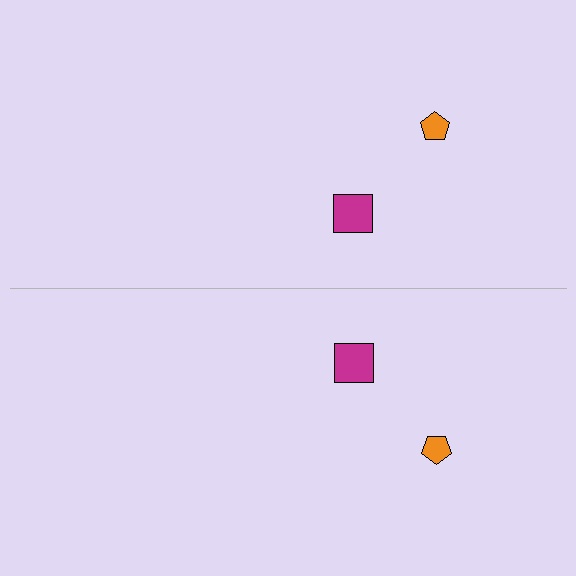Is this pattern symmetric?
Yes, this pattern has bilateral (reflection) symmetry.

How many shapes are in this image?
There are 4 shapes in this image.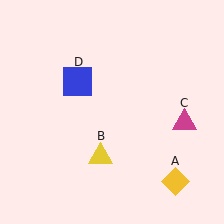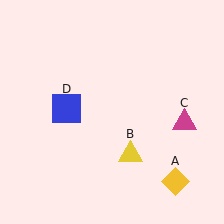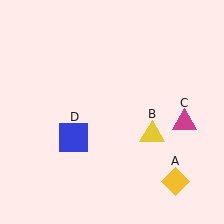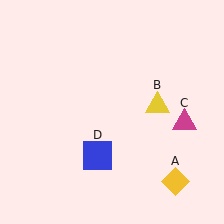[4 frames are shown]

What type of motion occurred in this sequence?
The yellow triangle (object B), blue square (object D) rotated counterclockwise around the center of the scene.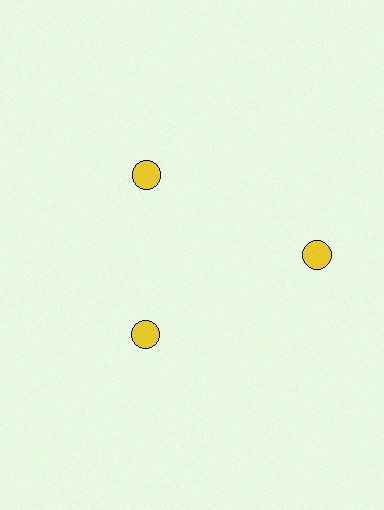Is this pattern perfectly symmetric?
No. The 3 yellow circles are arranged in a ring, but one element near the 3 o'clock position is pushed outward from the center, breaking the 3-fold rotational symmetry.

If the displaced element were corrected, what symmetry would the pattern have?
It would have 3-fold rotational symmetry — the pattern would map onto itself every 120 degrees.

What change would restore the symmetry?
The symmetry would be restored by moving it inward, back onto the ring so that all 3 circles sit at equal angles and equal distance from the center.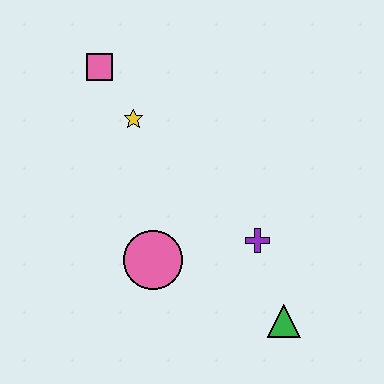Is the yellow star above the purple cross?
Yes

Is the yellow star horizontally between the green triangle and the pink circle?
No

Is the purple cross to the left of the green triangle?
Yes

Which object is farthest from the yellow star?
The green triangle is farthest from the yellow star.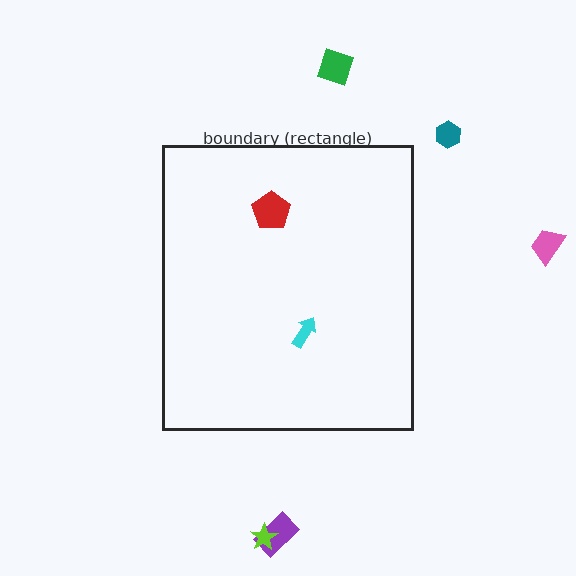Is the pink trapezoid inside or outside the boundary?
Outside.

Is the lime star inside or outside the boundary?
Outside.